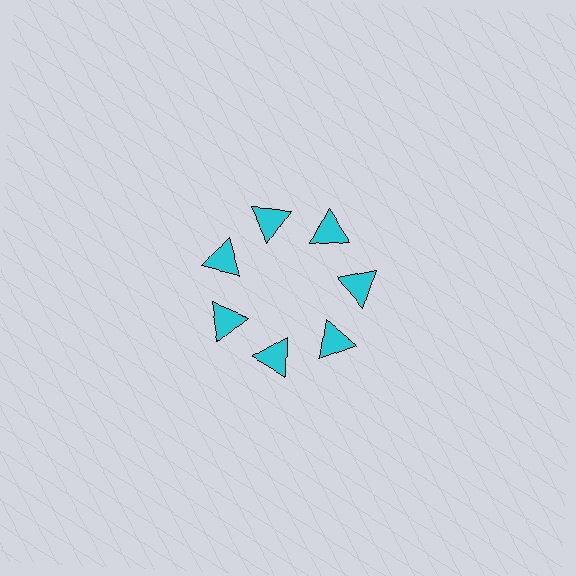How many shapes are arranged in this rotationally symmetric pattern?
There are 7 shapes, arranged in 7 groups of 1.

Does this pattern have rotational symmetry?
Yes, this pattern has 7-fold rotational symmetry. It looks the same after rotating 51 degrees around the center.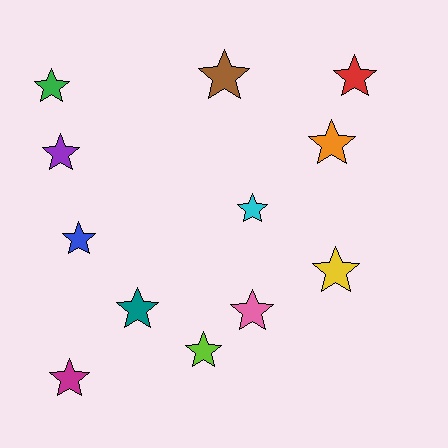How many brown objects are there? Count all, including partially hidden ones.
There is 1 brown object.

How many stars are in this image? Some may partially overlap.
There are 12 stars.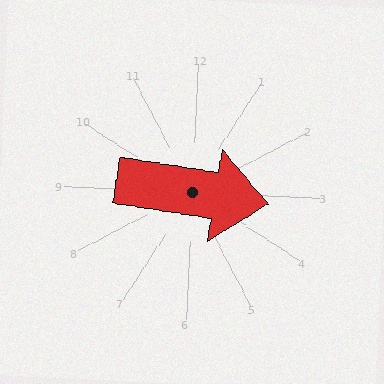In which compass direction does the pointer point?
East.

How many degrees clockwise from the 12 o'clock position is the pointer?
Approximately 96 degrees.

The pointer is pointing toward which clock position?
Roughly 3 o'clock.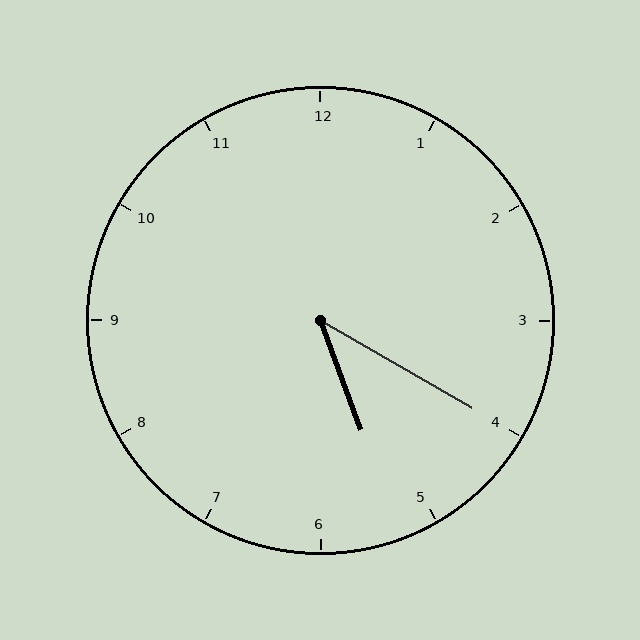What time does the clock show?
5:20.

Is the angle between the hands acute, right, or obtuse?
It is acute.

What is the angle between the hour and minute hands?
Approximately 40 degrees.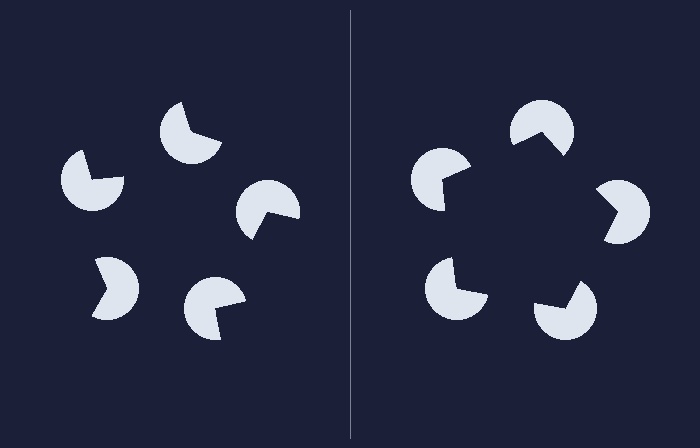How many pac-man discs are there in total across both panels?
10 — 5 on each side.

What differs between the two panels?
The pac-man discs are positioned identically on both sides; only the wedge orientations differ. On the right they align to a pentagon; on the left they are misaligned.